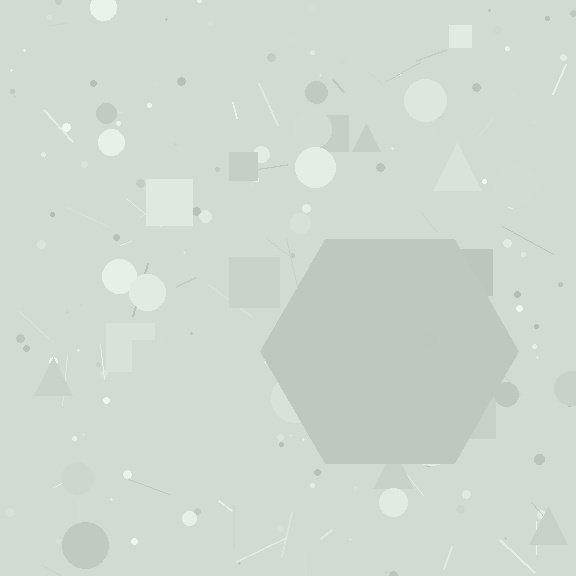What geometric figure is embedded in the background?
A hexagon is embedded in the background.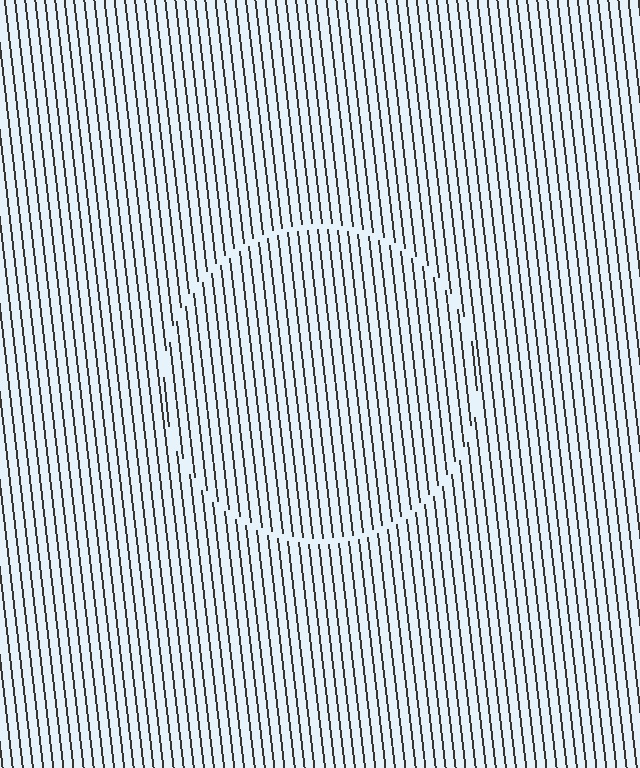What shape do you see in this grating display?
An illusory circle. The interior of the shape contains the same grating, shifted by half a period — the contour is defined by the phase discontinuity where line-ends from the inner and outer gratings abut.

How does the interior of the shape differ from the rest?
The interior of the shape contains the same grating, shifted by half a period — the contour is defined by the phase discontinuity where line-ends from the inner and outer gratings abut.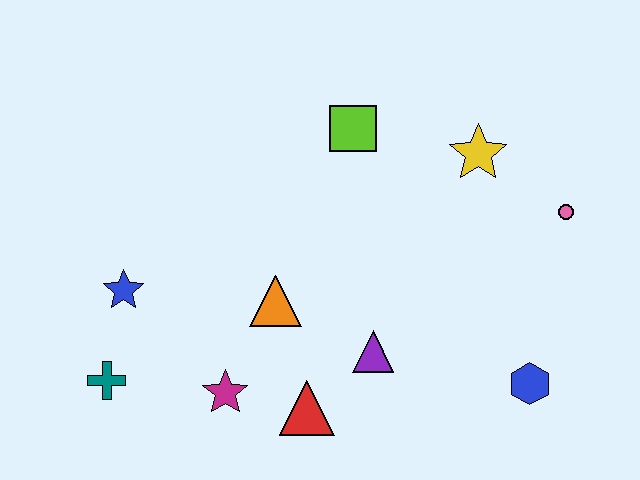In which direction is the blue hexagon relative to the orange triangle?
The blue hexagon is to the right of the orange triangle.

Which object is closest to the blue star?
The teal cross is closest to the blue star.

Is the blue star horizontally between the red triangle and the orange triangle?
No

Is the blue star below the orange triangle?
No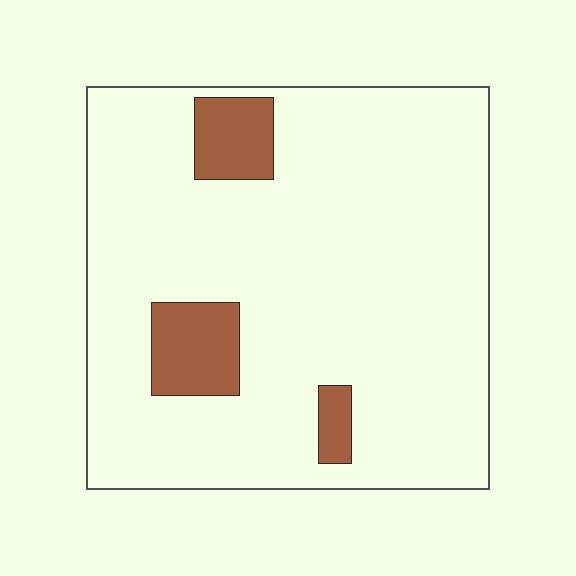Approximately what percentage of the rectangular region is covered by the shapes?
Approximately 10%.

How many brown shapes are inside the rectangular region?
3.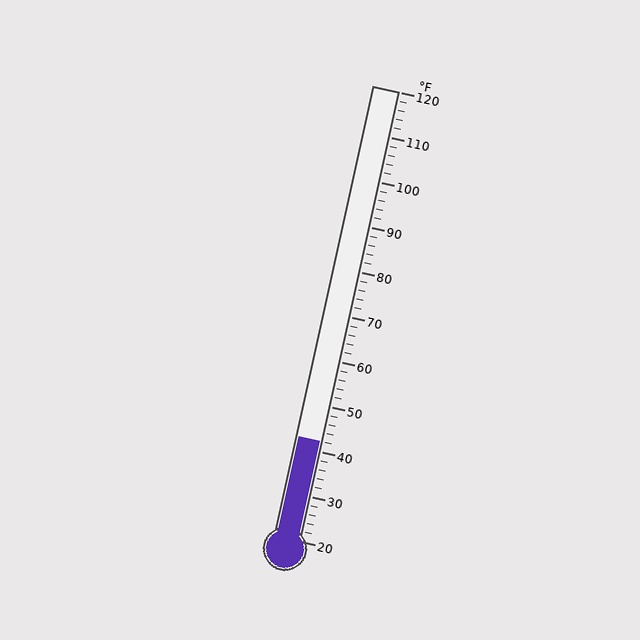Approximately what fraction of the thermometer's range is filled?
The thermometer is filled to approximately 20% of its range.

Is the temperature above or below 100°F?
The temperature is below 100°F.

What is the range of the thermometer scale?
The thermometer scale ranges from 20°F to 120°F.